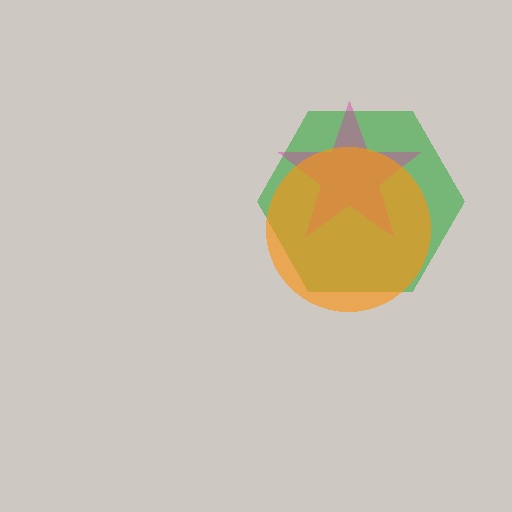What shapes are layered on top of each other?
The layered shapes are: a green hexagon, a magenta star, an orange circle.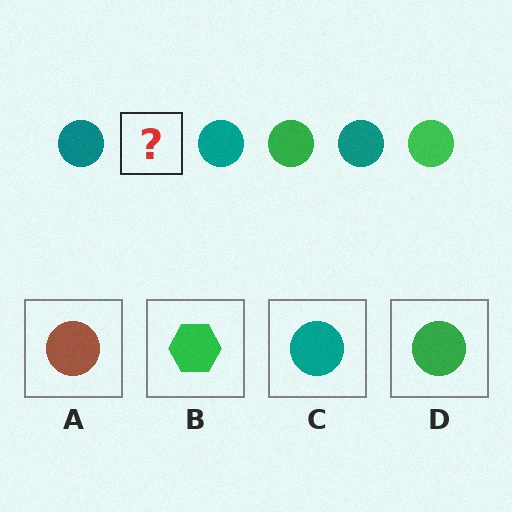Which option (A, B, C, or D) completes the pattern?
D.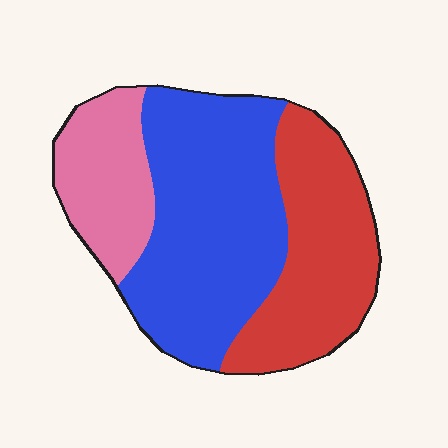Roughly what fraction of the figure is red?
Red covers 32% of the figure.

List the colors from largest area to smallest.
From largest to smallest: blue, red, pink.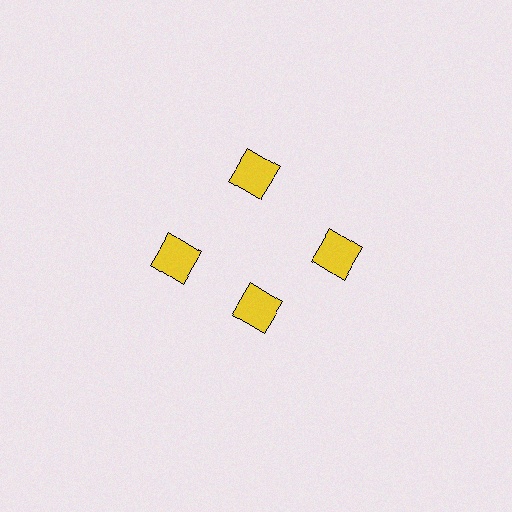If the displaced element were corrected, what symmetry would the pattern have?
It would have 4-fold rotational symmetry — the pattern would map onto itself every 90 degrees.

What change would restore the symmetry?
The symmetry would be restored by moving it outward, back onto the ring so that all 4 squares sit at equal angles and equal distance from the center.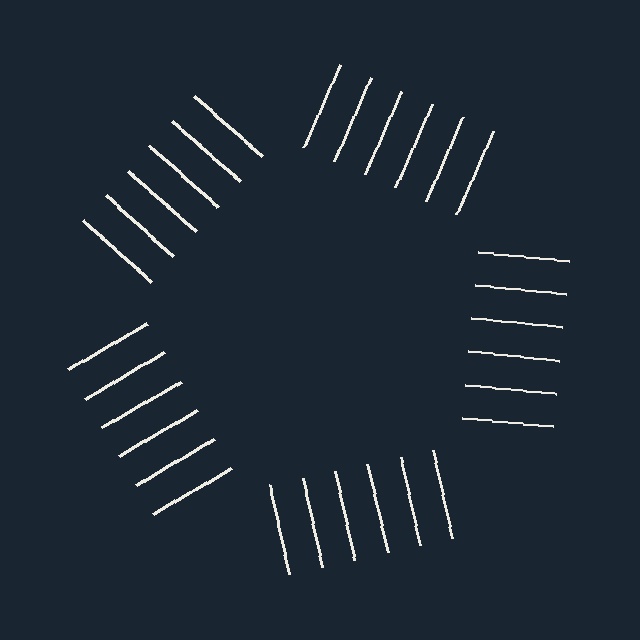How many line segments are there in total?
30 — 6 along each of the 5 edges.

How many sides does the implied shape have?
5 sides — the line-ends trace a pentagon.